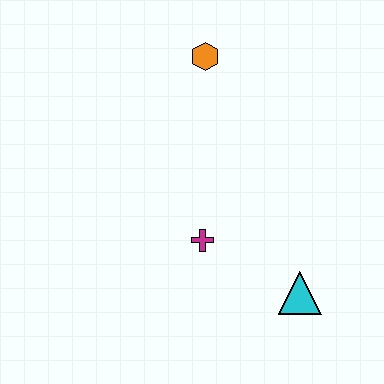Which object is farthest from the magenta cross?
The orange hexagon is farthest from the magenta cross.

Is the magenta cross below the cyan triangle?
No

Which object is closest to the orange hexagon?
The magenta cross is closest to the orange hexagon.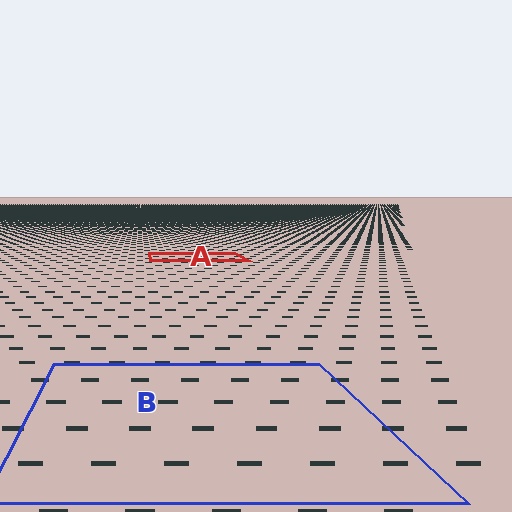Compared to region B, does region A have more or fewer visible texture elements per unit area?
Region A has more texture elements per unit area — they are packed more densely because it is farther away.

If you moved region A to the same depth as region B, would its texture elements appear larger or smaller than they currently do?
They would appear larger. At a closer depth, the same texture elements are projected at a bigger on-screen size.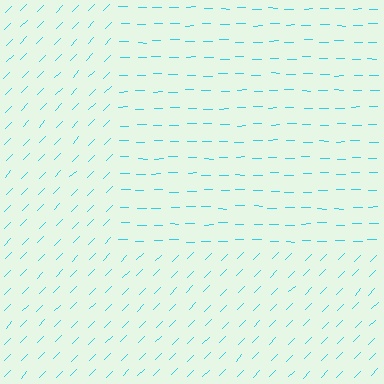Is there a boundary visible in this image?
Yes, there is a texture boundary formed by a change in line orientation.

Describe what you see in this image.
The image is filled with small cyan line segments. A rectangle region in the image has lines oriented differently from the surrounding lines, creating a visible texture boundary.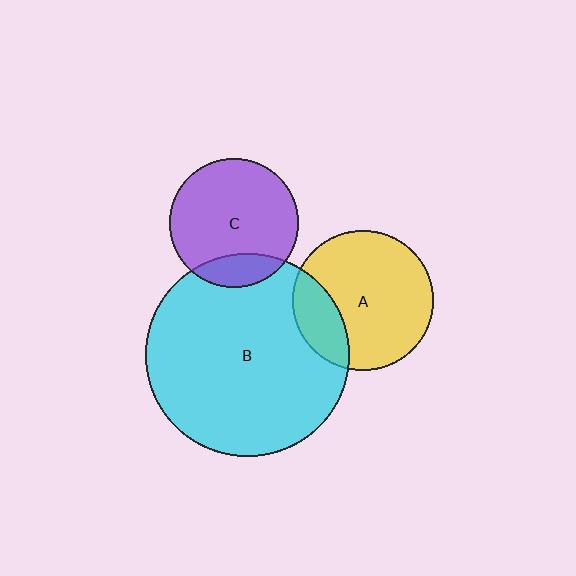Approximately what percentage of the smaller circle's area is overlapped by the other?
Approximately 15%.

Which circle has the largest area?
Circle B (cyan).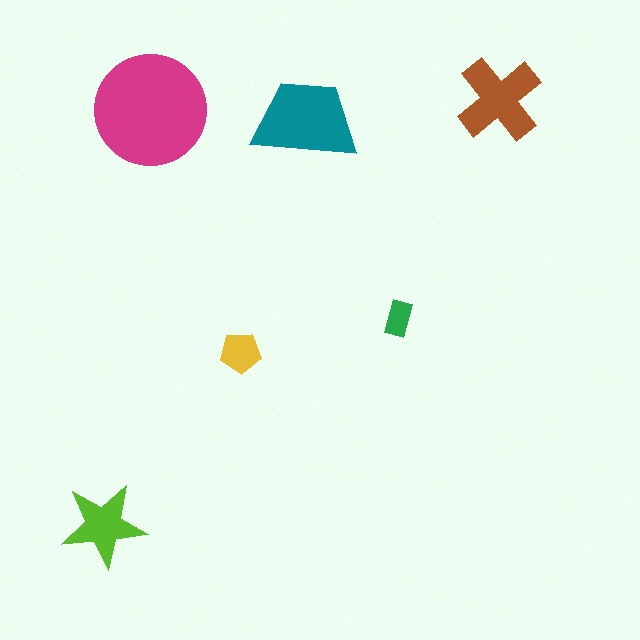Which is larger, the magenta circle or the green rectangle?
The magenta circle.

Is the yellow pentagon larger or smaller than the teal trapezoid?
Smaller.